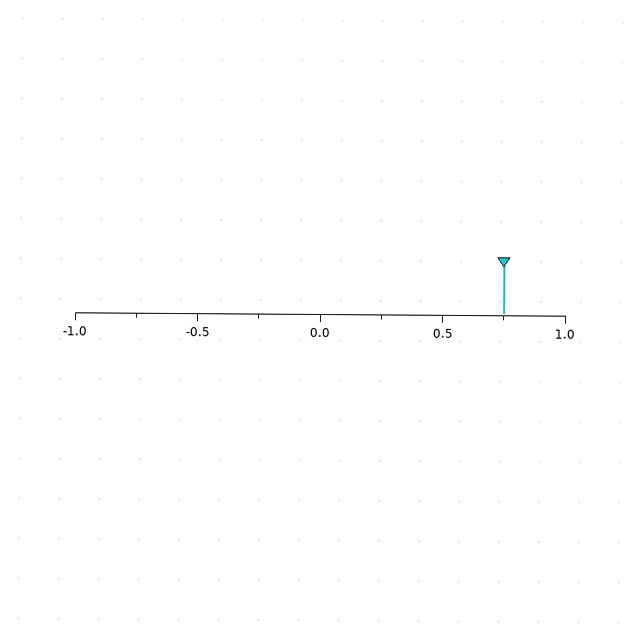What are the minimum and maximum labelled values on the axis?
The axis runs from -1.0 to 1.0.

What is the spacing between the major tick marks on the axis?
The major ticks are spaced 0.5 apart.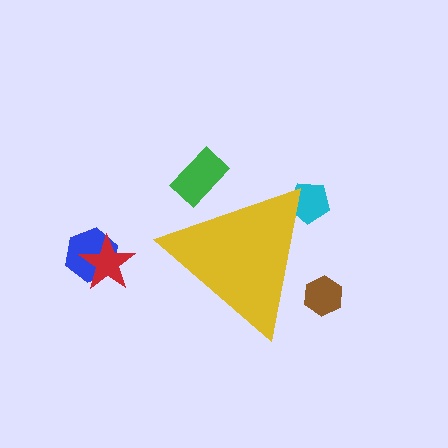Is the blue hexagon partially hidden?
No, the blue hexagon is fully visible.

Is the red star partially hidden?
No, the red star is fully visible.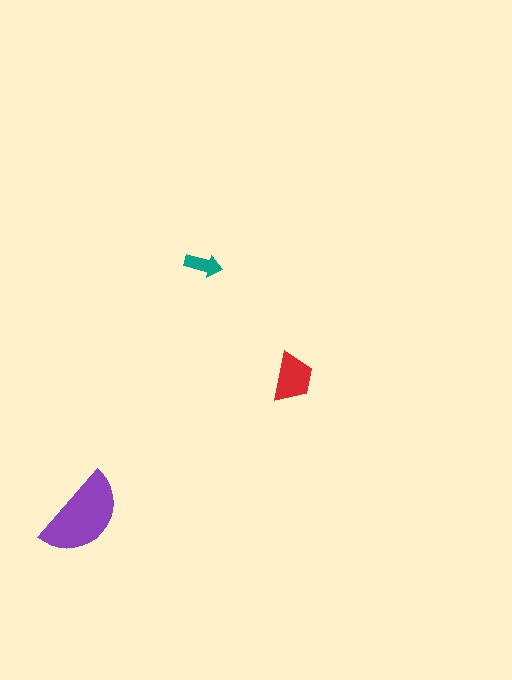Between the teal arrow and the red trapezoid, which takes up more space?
The red trapezoid.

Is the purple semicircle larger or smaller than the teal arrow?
Larger.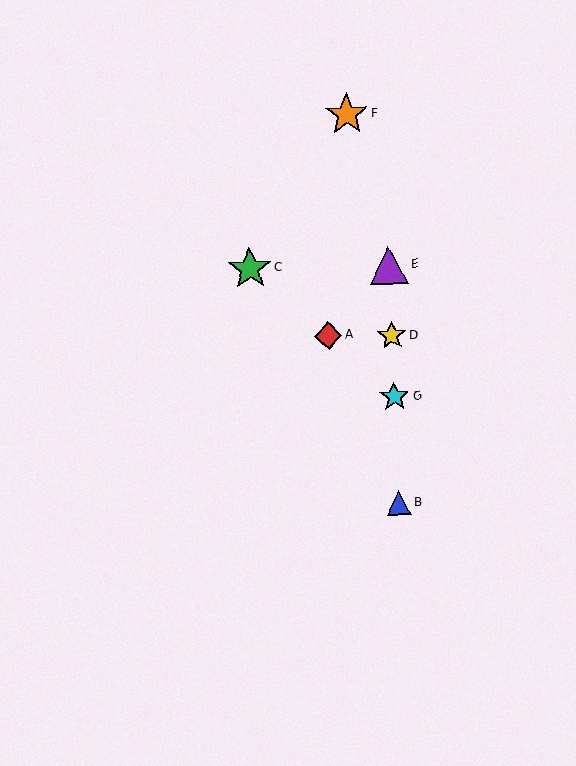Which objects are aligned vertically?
Objects B, D, E, G are aligned vertically.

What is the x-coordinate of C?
Object C is at x≈250.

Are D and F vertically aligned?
No, D is at x≈392 and F is at x≈347.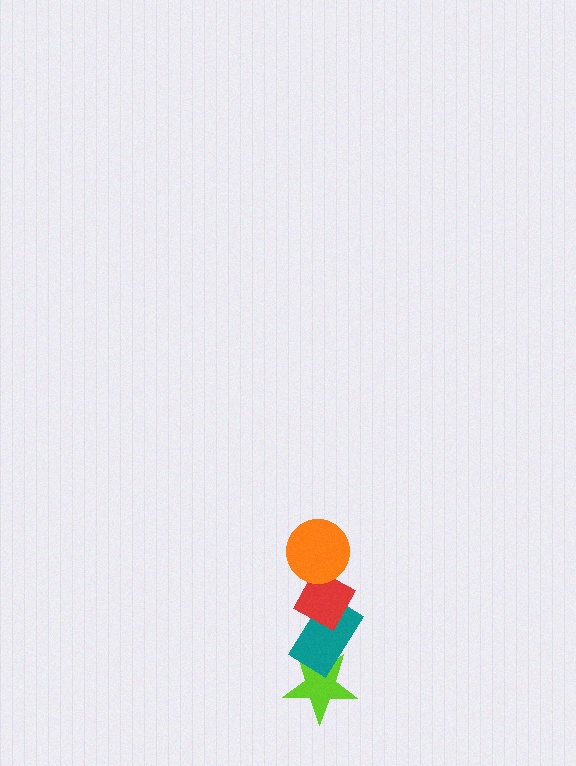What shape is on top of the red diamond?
The orange circle is on top of the red diamond.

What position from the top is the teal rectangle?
The teal rectangle is 3rd from the top.